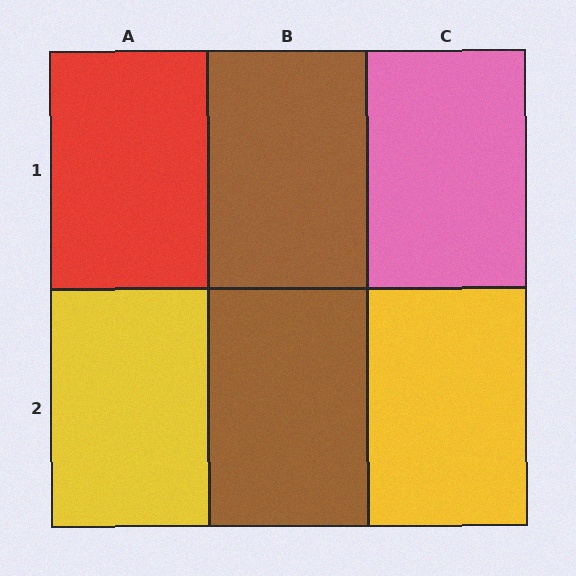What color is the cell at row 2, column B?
Brown.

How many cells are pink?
1 cell is pink.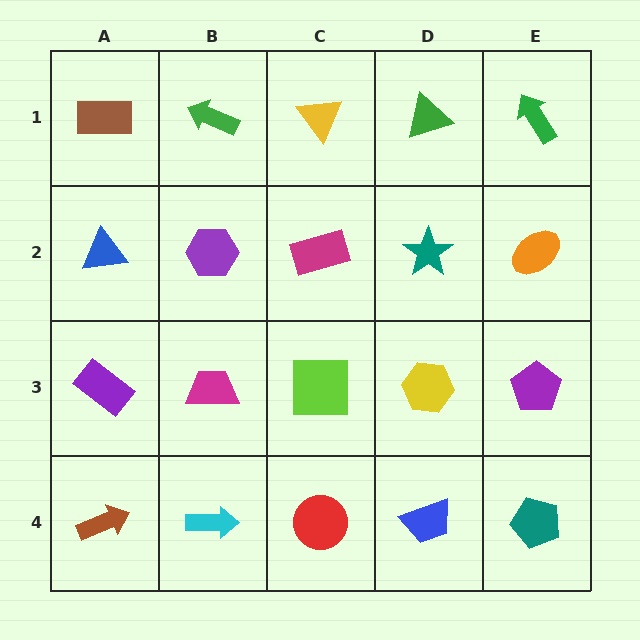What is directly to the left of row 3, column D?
A lime square.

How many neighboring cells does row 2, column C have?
4.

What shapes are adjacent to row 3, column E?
An orange ellipse (row 2, column E), a teal pentagon (row 4, column E), a yellow hexagon (row 3, column D).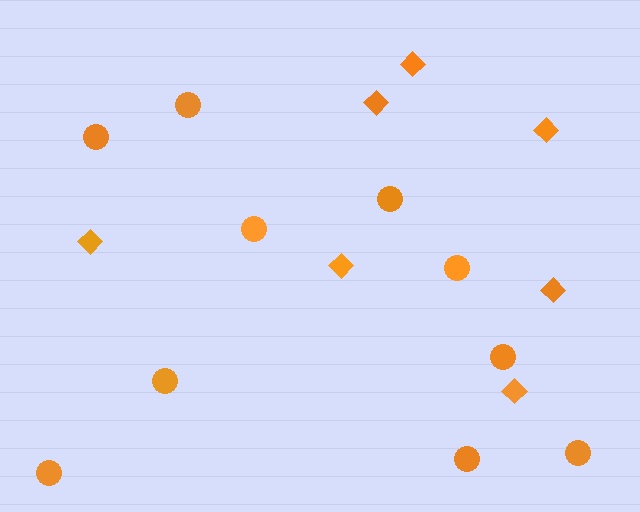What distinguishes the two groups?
There are 2 groups: one group of diamonds (7) and one group of circles (10).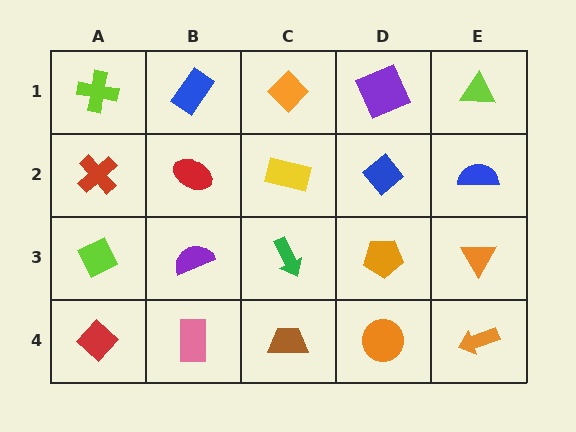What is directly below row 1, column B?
A red ellipse.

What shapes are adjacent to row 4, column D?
An orange pentagon (row 3, column D), a brown trapezoid (row 4, column C), an orange arrow (row 4, column E).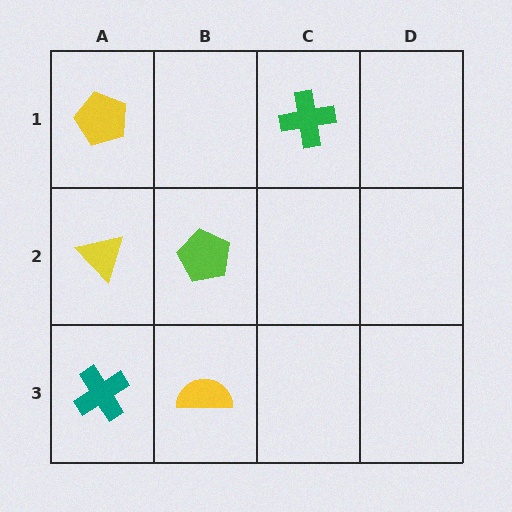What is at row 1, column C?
A green cross.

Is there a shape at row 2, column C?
No, that cell is empty.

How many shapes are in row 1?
2 shapes.